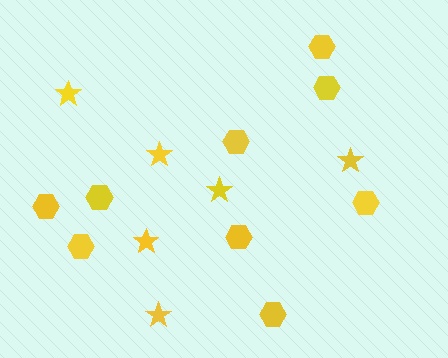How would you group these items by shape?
There are 2 groups: one group of hexagons (9) and one group of stars (6).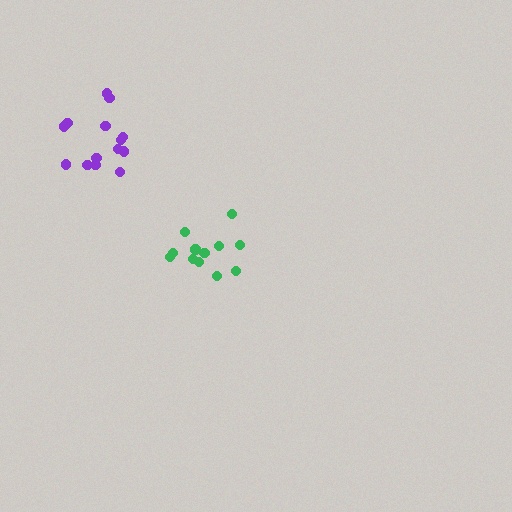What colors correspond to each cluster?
The clusters are colored: green, purple.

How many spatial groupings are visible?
There are 2 spatial groupings.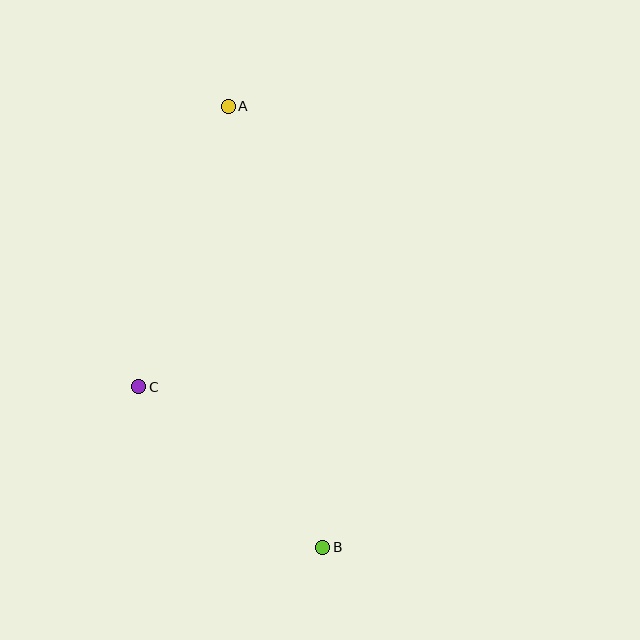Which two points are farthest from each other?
Points A and B are farthest from each other.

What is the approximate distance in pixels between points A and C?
The distance between A and C is approximately 294 pixels.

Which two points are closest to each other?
Points B and C are closest to each other.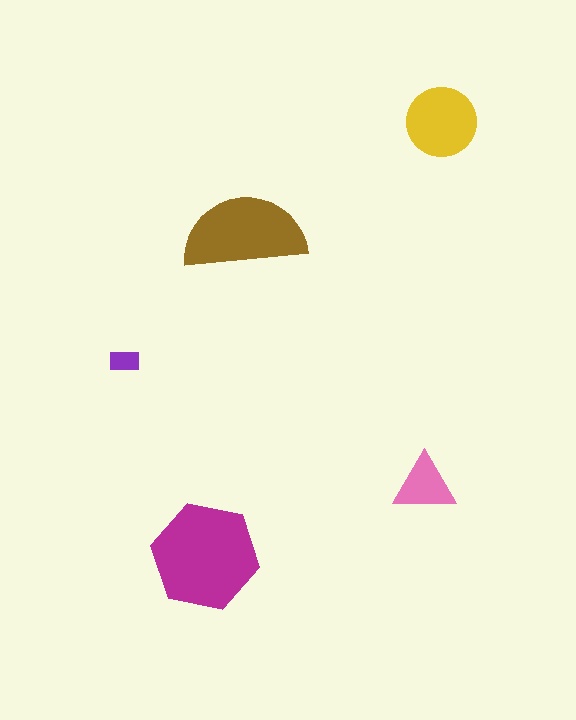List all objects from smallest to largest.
The purple rectangle, the pink triangle, the yellow circle, the brown semicircle, the magenta hexagon.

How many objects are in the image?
There are 5 objects in the image.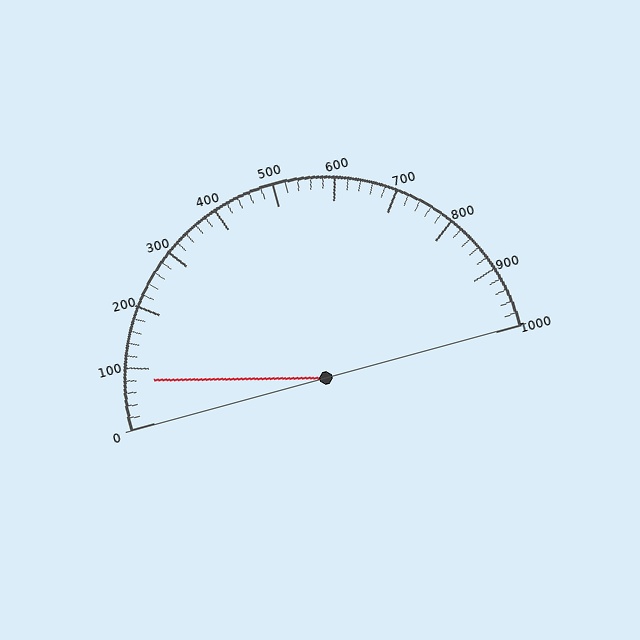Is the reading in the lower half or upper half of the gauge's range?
The reading is in the lower half of the range (0 to 1000).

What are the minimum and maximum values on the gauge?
The gauge ranges from 0 to 1000.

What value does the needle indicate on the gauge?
The needle indicates approximately 80.